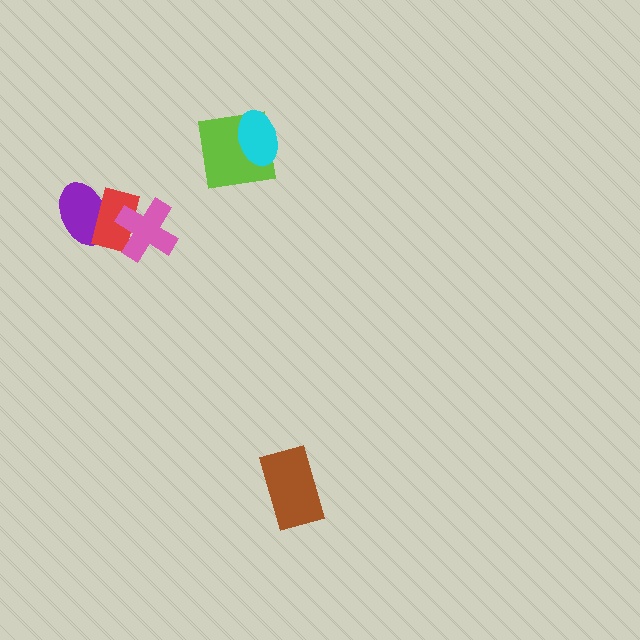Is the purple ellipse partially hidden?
Yes, it is partially covered by another shape.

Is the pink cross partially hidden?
No, no other shape covers it.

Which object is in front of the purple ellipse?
The red rectangle is in front of the purple ellipse.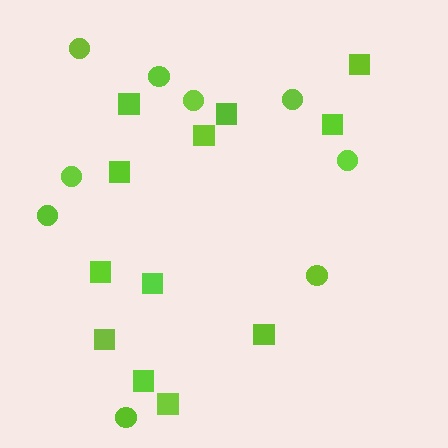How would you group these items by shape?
There are 2 groups: one group of squares (12) and one group of circles (9).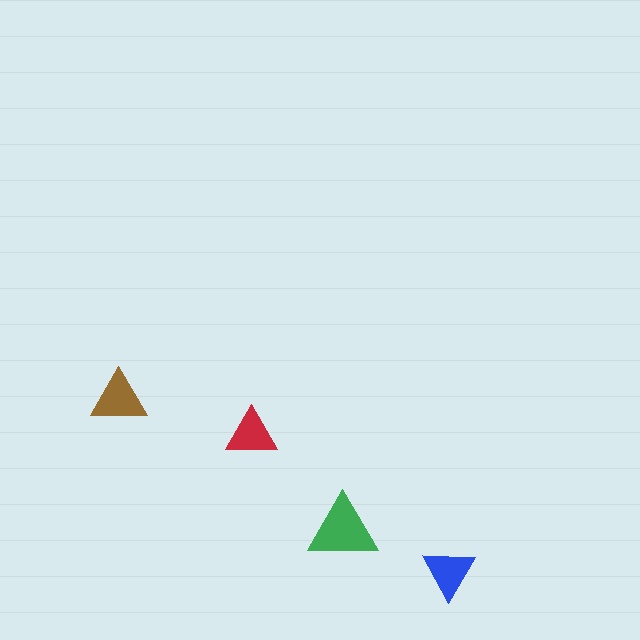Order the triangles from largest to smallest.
the green one, the brown one, the blue one, the red one.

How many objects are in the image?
There are 4 objects in the image.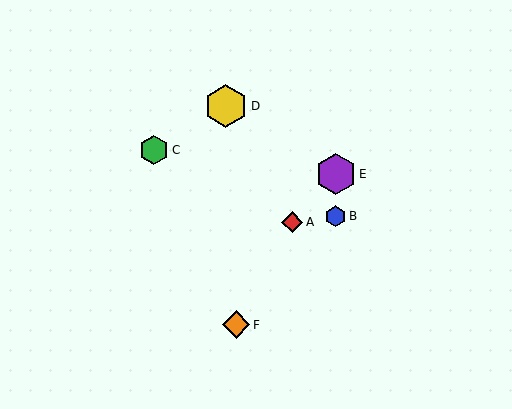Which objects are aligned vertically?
Objects B, E are aligned vertically.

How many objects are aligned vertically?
2 objects (B, E) are aligned vertically.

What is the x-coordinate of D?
Object D is at x≈226.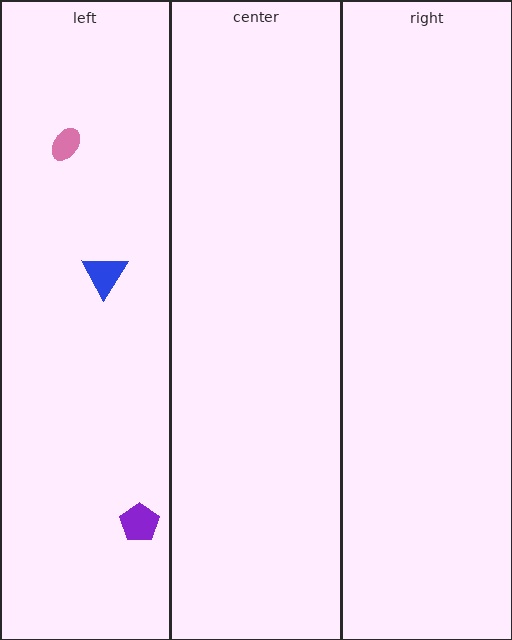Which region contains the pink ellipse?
The left region.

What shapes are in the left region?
The blue triangle, the pink ellipse, the purple pentagon.